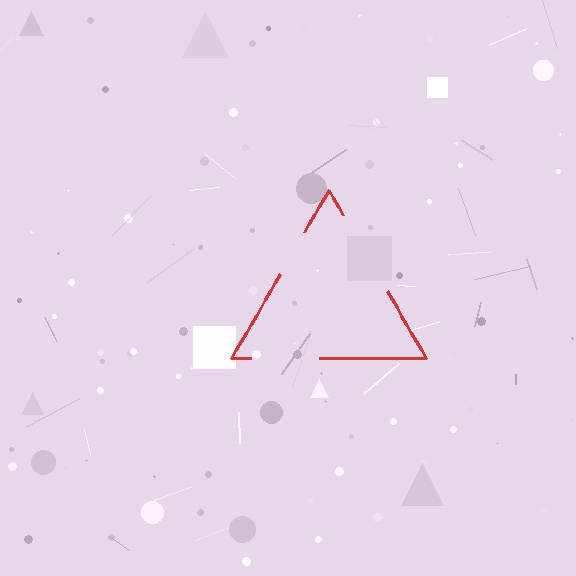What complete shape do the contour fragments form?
The contour fragments form a triangle.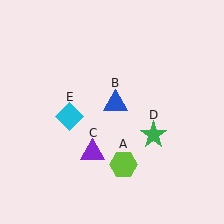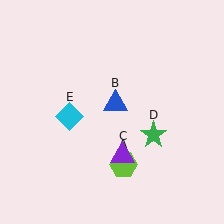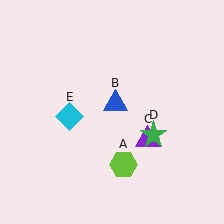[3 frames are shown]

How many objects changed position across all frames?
1 object changed position: purple triangle (object C).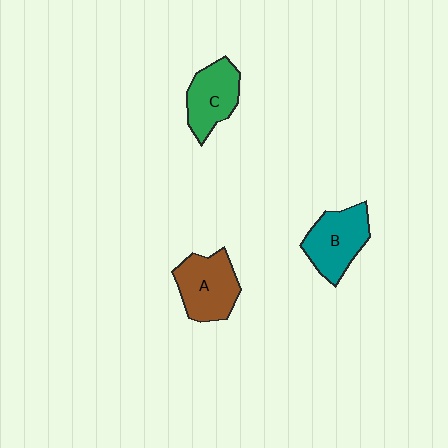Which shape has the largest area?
Shape A (brown).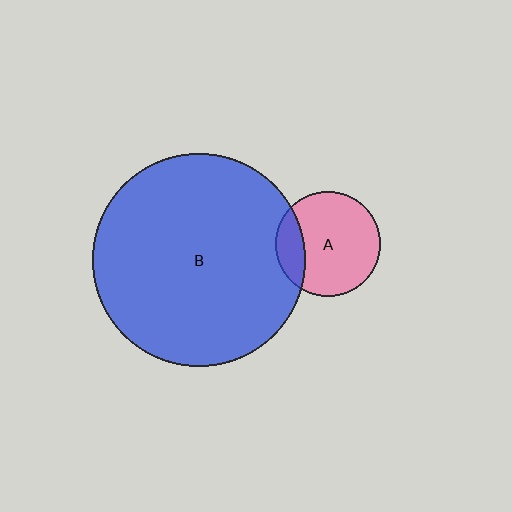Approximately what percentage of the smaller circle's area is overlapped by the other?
Approximately 20%.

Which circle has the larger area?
Circle B (blue).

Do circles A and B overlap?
Yes.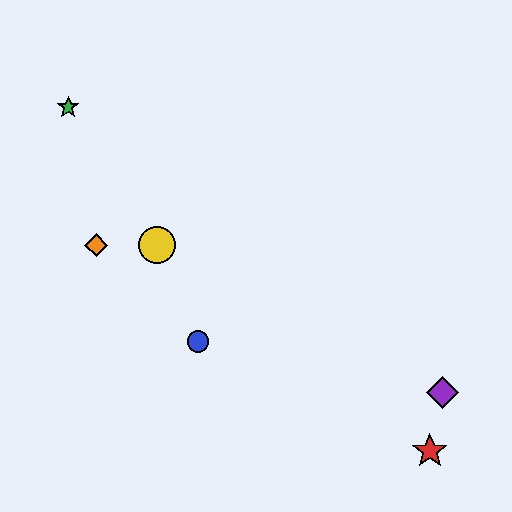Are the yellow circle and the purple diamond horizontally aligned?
No, the yellow circle is at y≈245 and the purple diamond is at y≈393.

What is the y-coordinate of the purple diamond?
The purple diamond is at y≈393.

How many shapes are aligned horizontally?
2 shapes (the yellow circle, the orange diamond) are aligned horizontally.